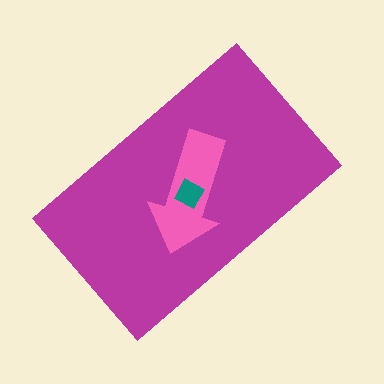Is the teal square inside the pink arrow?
Yes.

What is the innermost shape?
The teal square.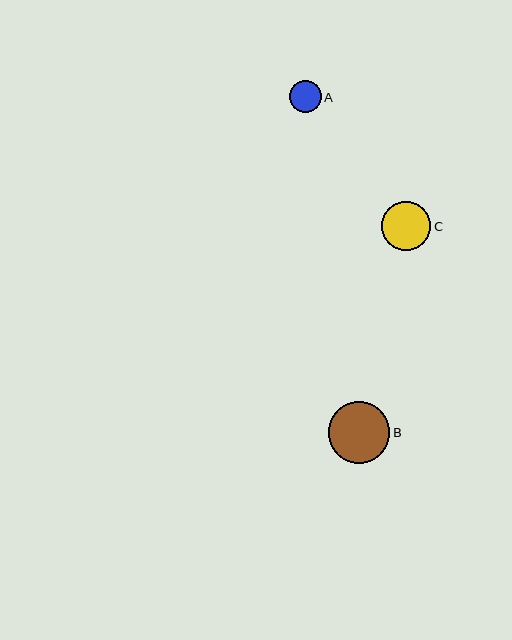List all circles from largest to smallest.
From largest to smallest: B, C, A.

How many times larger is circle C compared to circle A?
Circle C is approximately 1.5 times the size of circle A.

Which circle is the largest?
Circle B is the largest with a size of approximately 62 pixels.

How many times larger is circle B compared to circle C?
Circle B is approximately 1.3 times the size of circle C.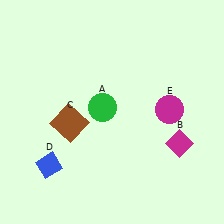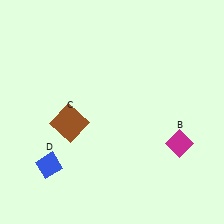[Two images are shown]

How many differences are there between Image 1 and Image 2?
There are 2 differences between the two images.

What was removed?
The magenta circle (E), the green circle (A) were removed in Image 2.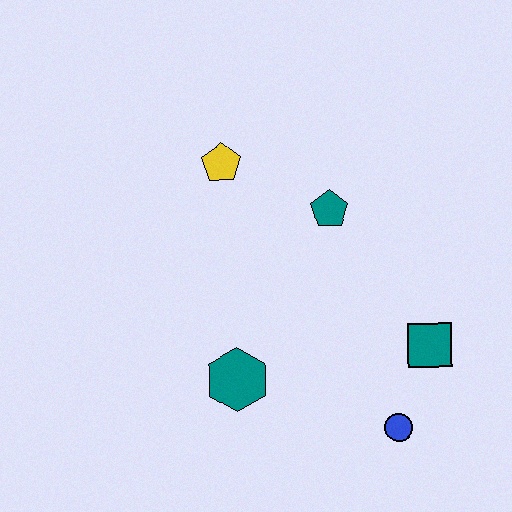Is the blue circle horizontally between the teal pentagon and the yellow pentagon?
No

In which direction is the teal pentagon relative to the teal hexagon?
The teal pentagon is above the teal hexagon.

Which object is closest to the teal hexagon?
The blue circle is closest to the teal hexagon.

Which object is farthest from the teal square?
The yellow pentagon is farthest from the teal square.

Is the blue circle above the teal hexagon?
No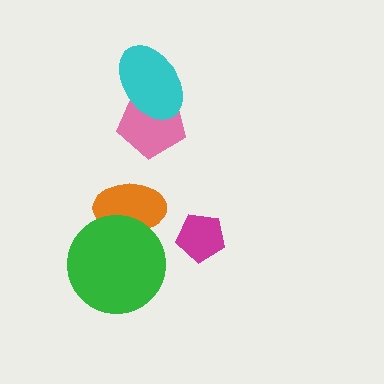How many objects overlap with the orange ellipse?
1 object overlaps with the orange ellipse.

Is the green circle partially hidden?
No, no other shape covers it.